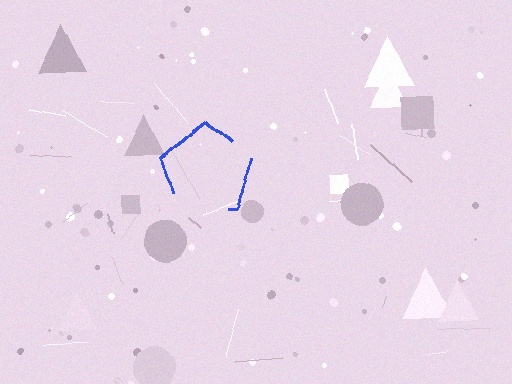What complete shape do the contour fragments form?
The contour fragments form a pentagon.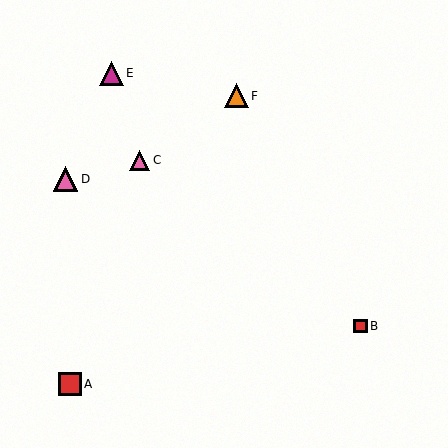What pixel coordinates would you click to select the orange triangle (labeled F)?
Click at (236, 96) to select the orange triangle F.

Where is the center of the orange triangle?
The center of the orange triangle is at (236, 96).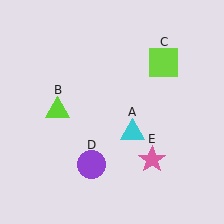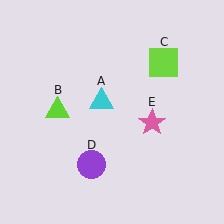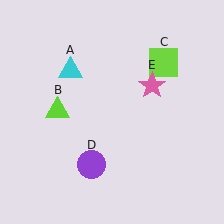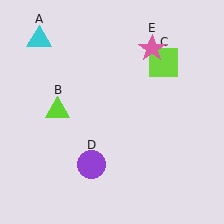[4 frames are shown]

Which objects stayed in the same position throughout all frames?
Lime triangle (object B) and lime square (object C) and purple circle (object D) remained stationary.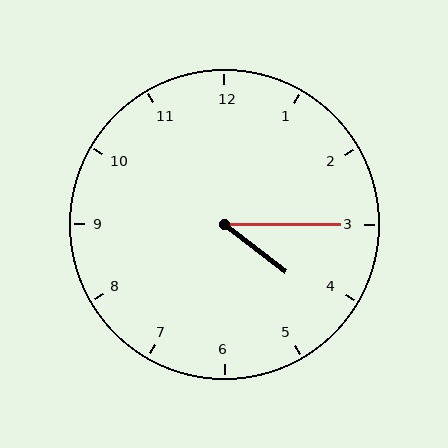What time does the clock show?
4:15.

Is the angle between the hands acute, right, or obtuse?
It is acute.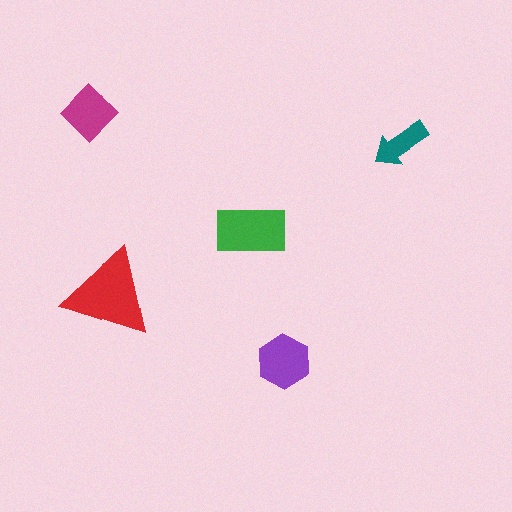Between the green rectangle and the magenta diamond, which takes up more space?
The green rectangle.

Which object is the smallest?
The teal arrow.